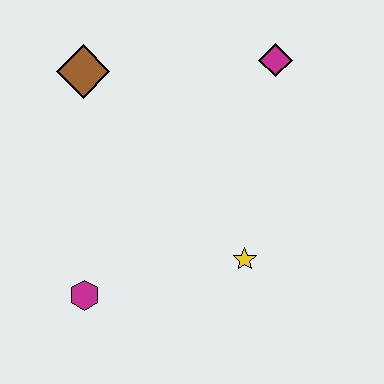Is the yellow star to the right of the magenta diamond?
No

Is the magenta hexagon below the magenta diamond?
Yes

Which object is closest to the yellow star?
The magenta hexagon is closest to the yellow star.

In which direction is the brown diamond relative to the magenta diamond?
The brown diamond is to the left of the magenta diamond.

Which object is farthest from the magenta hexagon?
The magenta diamond is farthest from the magenta hexagon.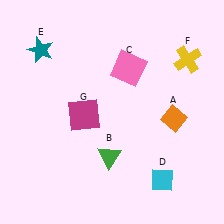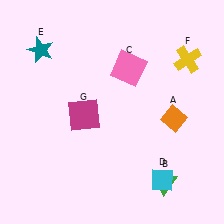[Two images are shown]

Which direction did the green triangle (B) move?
The green triangle (B) moved right.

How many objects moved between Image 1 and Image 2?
1 object moved between the two images.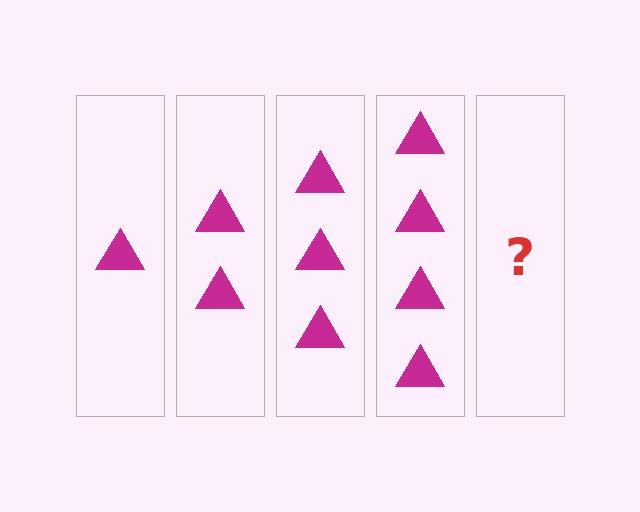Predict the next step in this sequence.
The next step is 5 triangles.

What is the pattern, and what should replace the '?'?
The pattern is that each step adds one more triangle. The '?' should be 5 triangles.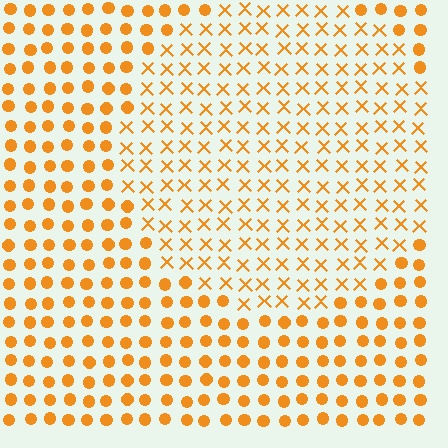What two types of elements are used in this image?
The image uses X marks inside the circle region and circles outside it.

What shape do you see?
I see a circle.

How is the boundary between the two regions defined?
The boundary is defined by a change in element shape: X marks inside vs. circles outside. All elements share the same color and spacing.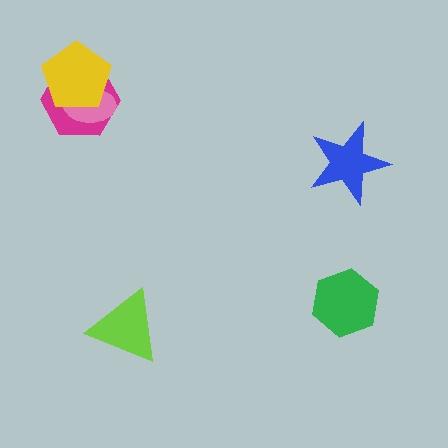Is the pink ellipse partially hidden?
Yes, it is partially covered by another shape.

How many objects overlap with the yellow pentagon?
2 objects overlap with the yellow pentagon.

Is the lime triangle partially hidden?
No, no other shape covers it.